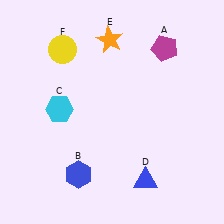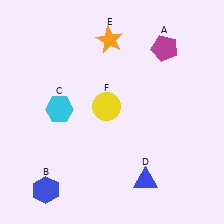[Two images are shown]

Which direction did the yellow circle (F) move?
The yellow circle (F) moved down.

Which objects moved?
The objects that moved are: the blue hexagon (B), the yellow circle (F).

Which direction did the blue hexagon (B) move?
The blue hexagon (B) moved left.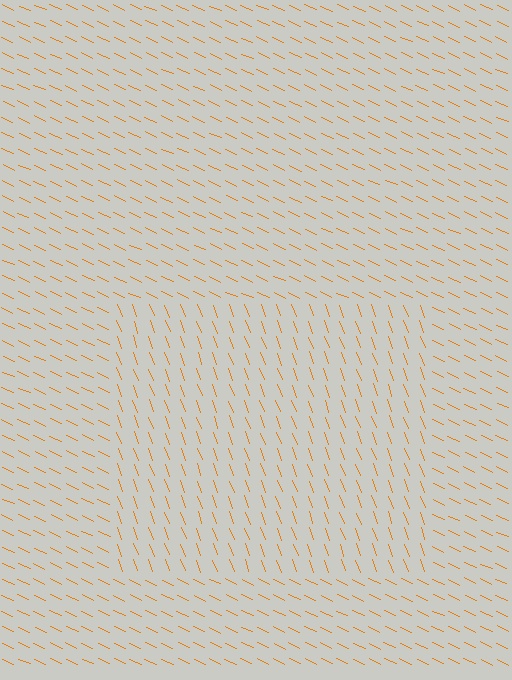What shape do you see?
I see a rectangle.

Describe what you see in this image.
The image is filled with small orange line segments. A rectangle region in the image has lines oriented differently from the surrounding lines, creating a visible texture boundary.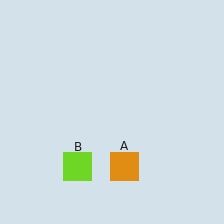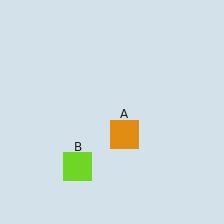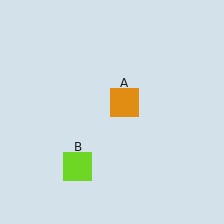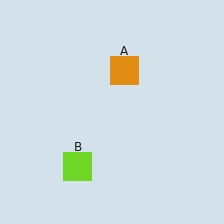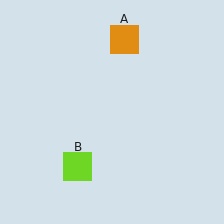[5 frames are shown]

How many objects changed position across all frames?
1 object changed position: orange square (object A).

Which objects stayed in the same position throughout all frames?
Lime square (object B) remained stationary.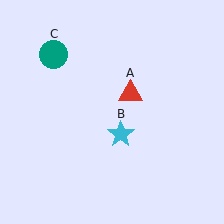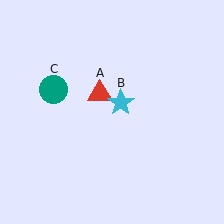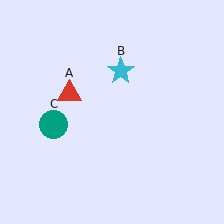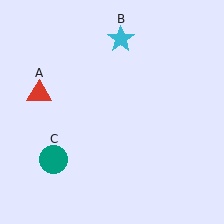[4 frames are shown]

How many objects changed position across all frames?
3 objects changed position: red triangle (object A), cyan star (object B), teal circle (object C).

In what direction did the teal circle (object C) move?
The teal circle (object C) moved down.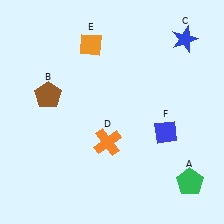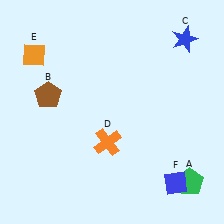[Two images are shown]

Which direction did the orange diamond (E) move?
The orange diamond (E) moved left.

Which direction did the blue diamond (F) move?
The blue diamond (F) moved down.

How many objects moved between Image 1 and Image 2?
2 objects moved between the two images.